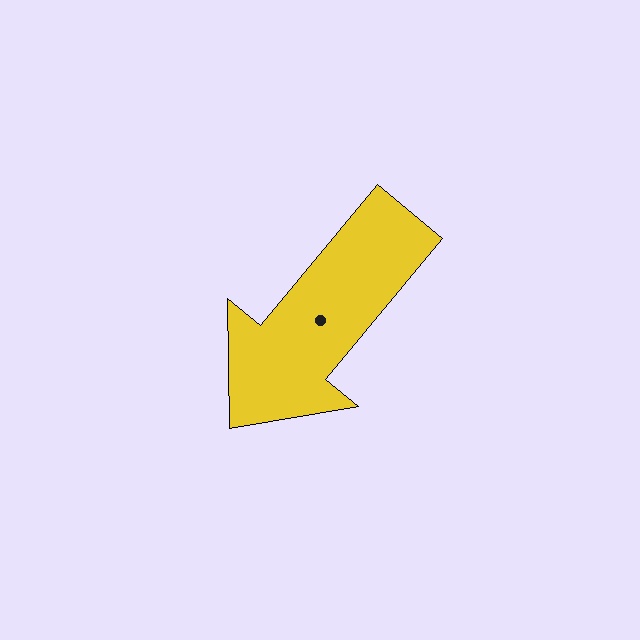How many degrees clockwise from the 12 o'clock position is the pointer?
Approximately 220 degrees.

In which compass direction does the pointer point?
Southwest.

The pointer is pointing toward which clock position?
Roughly 7 o'clock.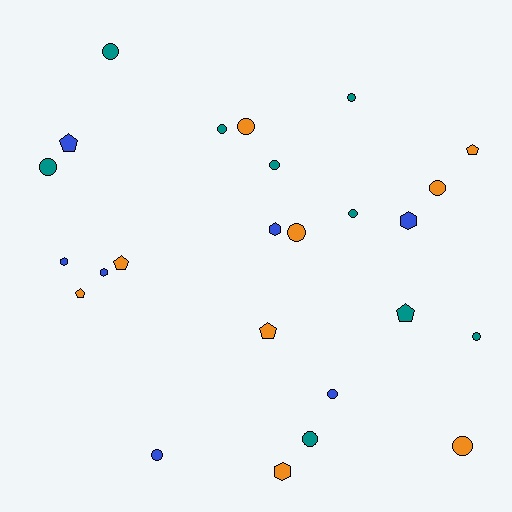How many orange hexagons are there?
There is 1 orange hexagon.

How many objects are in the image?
There are 25 objects.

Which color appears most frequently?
Teal, with 9 objects.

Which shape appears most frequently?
Circle, with 14 objects.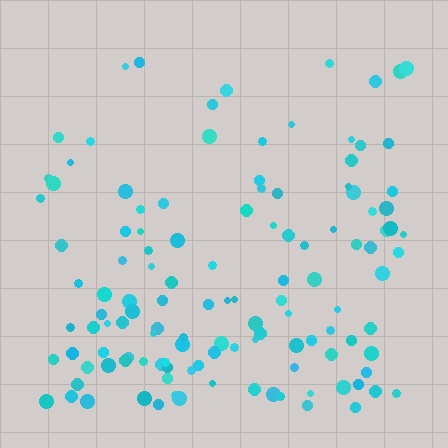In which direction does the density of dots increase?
From top to bottom, with the bottom side densest.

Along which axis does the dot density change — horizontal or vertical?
Vertical.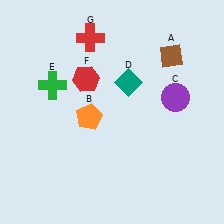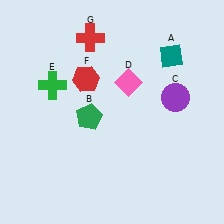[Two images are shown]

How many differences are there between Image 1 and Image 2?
There are 3 differences between the two images.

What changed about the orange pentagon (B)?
In Image 1, B is orange. In Image 2, it changed to green.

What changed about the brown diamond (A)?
In Image 1, A is brown. In Image 2, it changed to teal.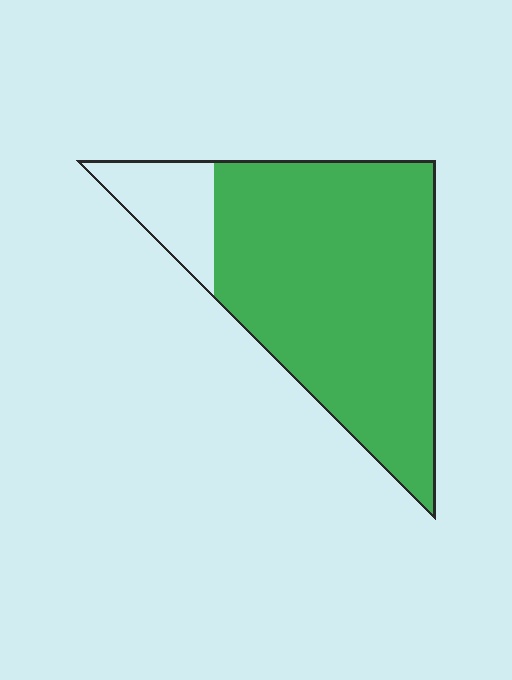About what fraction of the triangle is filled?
About five sixths (5/6).